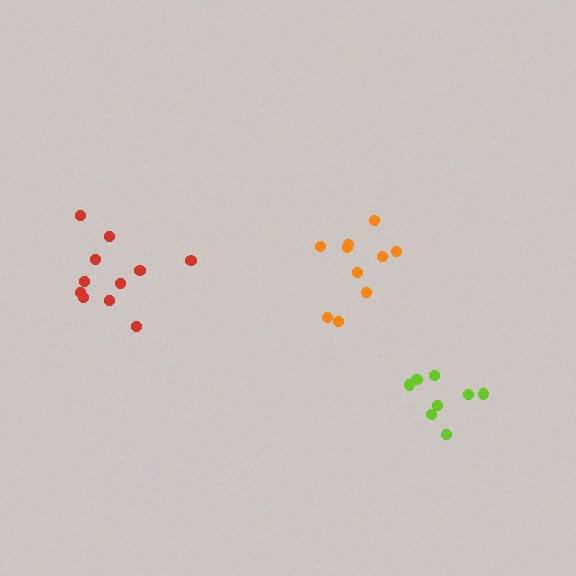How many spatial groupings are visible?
There are 3 spatial groupings.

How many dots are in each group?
Group 1: 10 dots, Group 2: 11 dots, Group 3: 8 dots (29 total).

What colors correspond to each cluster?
The clusters are colored: orange, red, lime.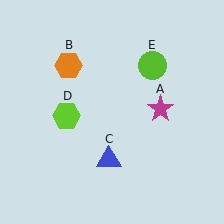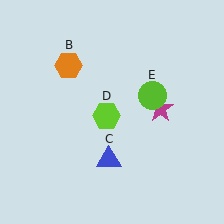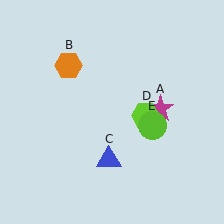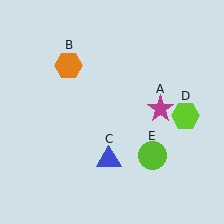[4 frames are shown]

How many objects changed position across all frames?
2 objects changed position: lime hexagon (object D), lime circle (object E).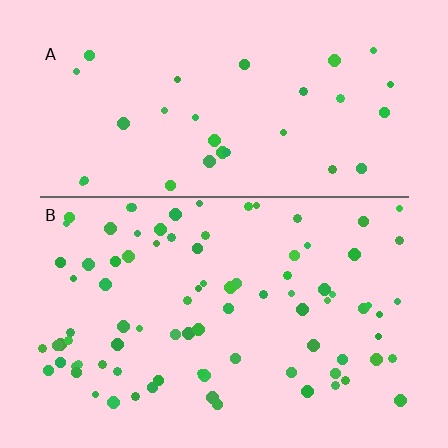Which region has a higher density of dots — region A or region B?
B (the bottom).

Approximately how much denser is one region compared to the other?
Approximately 2.7× — region B over region A.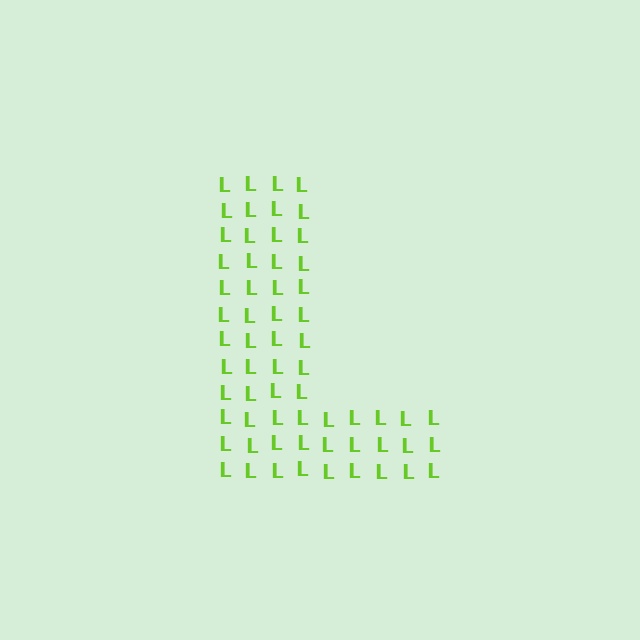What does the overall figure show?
The overall figure shows the letter L.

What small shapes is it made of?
It is made of small letter L's.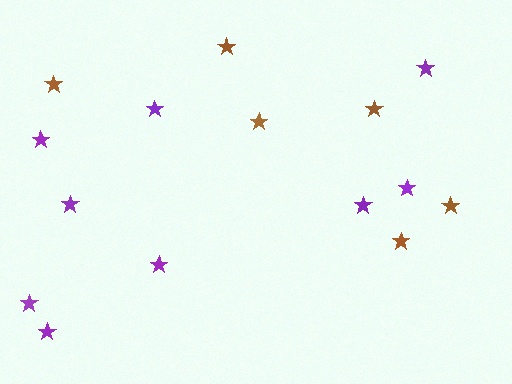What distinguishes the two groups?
There are 2 groups: one group of purple stars (9) and one group of brown stars (6).